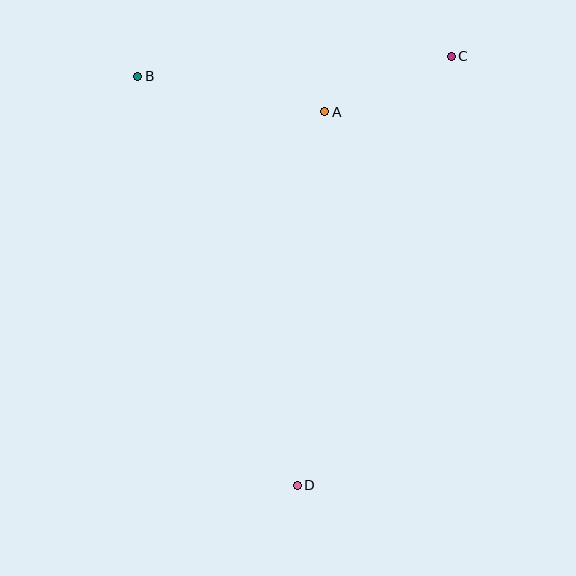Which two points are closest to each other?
Points A and C are closest to each other.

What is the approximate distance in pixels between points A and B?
The distance between A and B is approximately 190 pixels.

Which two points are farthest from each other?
Points C and D are farthest from each other.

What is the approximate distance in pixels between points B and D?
The distance between B and D is approximately 439 pixels.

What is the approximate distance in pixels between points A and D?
The distance between A and D is approximately 374 pixels.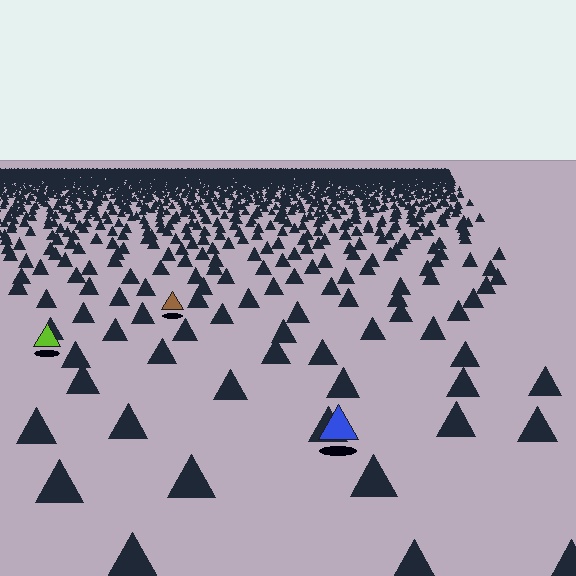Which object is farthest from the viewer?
The brown triangle is farthest from the viewer. It appears smaller and the ground texture around it is denser.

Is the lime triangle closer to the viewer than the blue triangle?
No. The blue triangle is closer — you can tell from the texture gradient: the ground texture is coarser near it.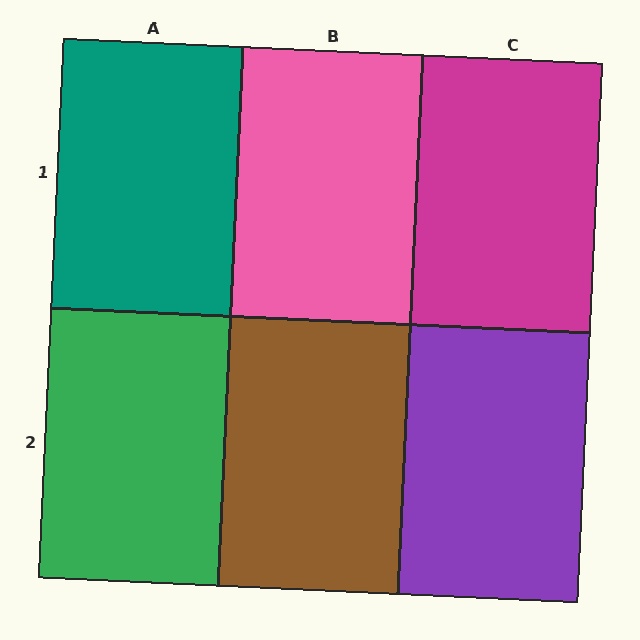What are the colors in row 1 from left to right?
Teal, pink, magenta.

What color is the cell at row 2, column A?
Green.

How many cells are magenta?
1 cell is magenta.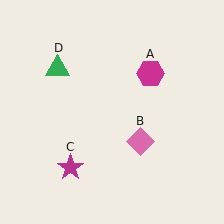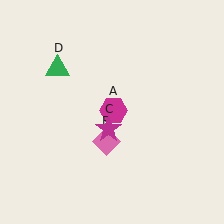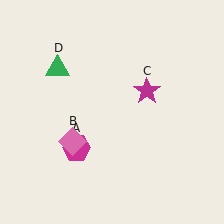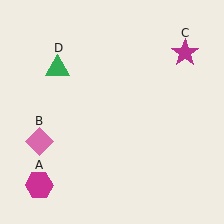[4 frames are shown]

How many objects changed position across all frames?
3 objects changed position: magenta hexagon (object A), pink diamond (object B), magenta star (object C).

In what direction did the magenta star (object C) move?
The magenta star (object C) moved up and to the right.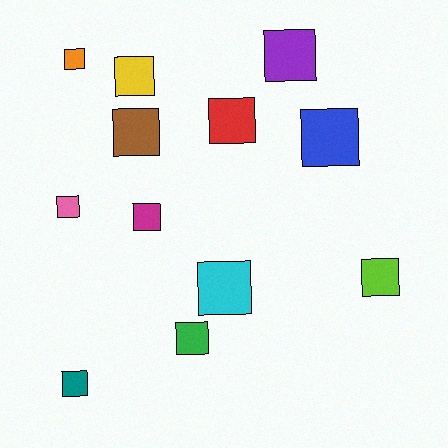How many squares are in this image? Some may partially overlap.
There are 12 squares.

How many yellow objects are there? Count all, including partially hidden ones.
There is 1 yellow object.